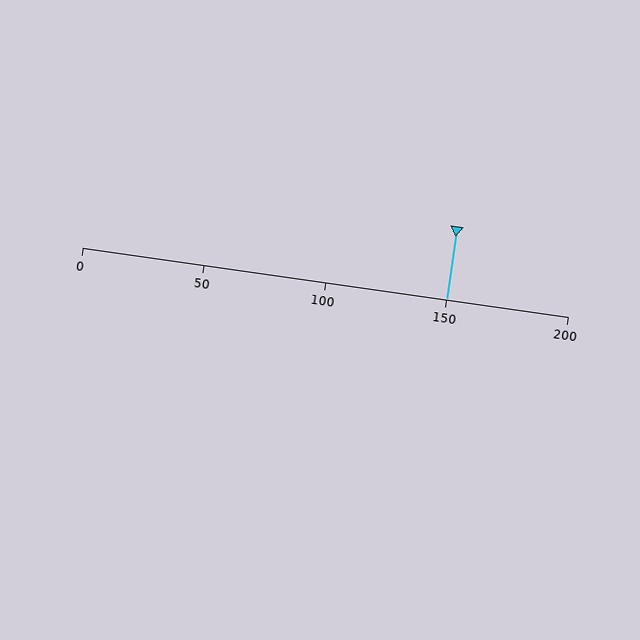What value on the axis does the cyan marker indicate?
The marker indicates approximately 150.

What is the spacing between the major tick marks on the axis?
The major ticks are spaced 50 apart.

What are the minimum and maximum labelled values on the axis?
The axis runs from 0 to 200.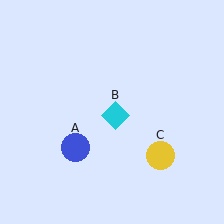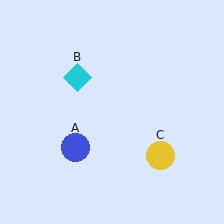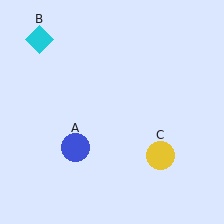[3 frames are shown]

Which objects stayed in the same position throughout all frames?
Blue circle (object A) and yellow circle (object C) remained stationary.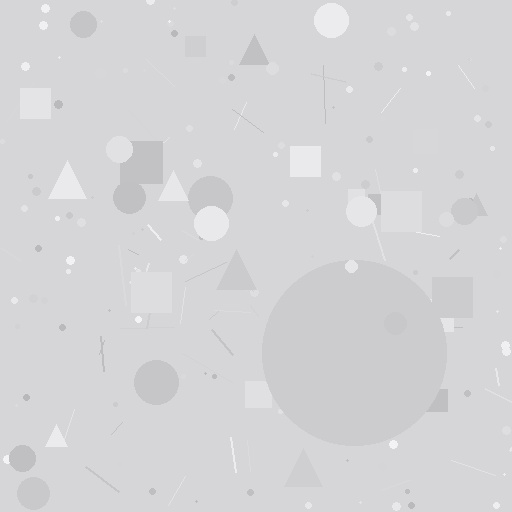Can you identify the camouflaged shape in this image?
The camouflaged shape is a circle.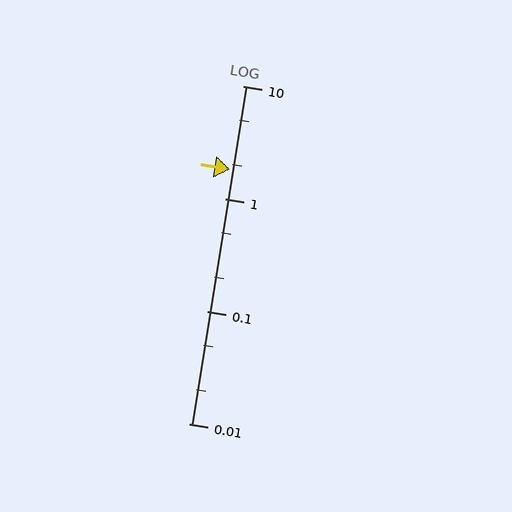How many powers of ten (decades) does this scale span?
The scale spans 3 decades, from 0.01 to 10.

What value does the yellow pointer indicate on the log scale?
The pointer indicates approximately 1.8.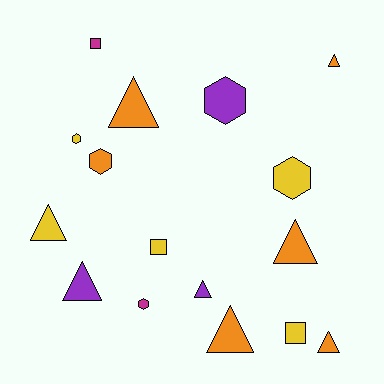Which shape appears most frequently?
Triangle, with 8 objects.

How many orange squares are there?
There are no orange squares.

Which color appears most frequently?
Orange, with 6 objects.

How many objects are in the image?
There are 16 objects.